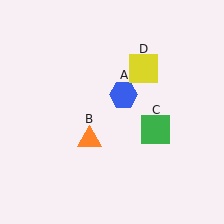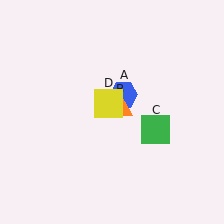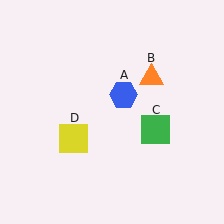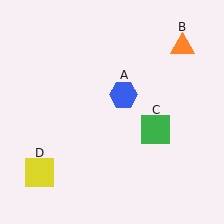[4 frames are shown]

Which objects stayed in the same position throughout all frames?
Blue hexagon (object A) and green square (object C) remained stationary.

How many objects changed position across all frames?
2 objects changed position: orange triangle (object B), yellow square (object D).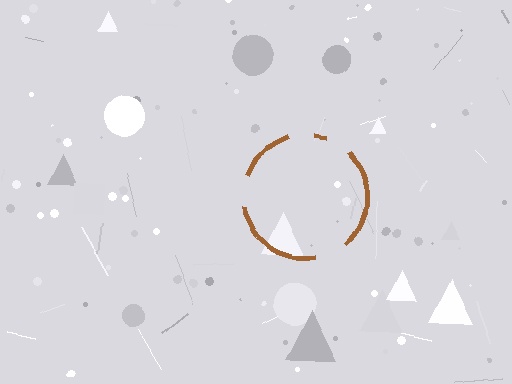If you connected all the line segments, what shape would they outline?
They would outline a circle.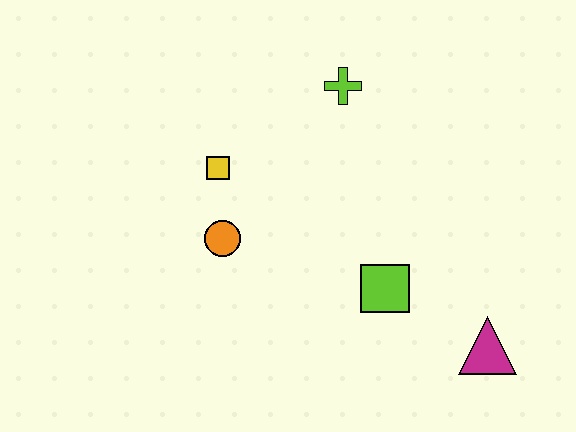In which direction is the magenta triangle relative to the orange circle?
The magenta triangle is to the right of the orange circle.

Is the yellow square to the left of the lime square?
Yes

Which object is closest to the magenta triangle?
The lime square is closest to the magenta triangle.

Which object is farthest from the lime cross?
The magenta triangle is farthest from the lime cross.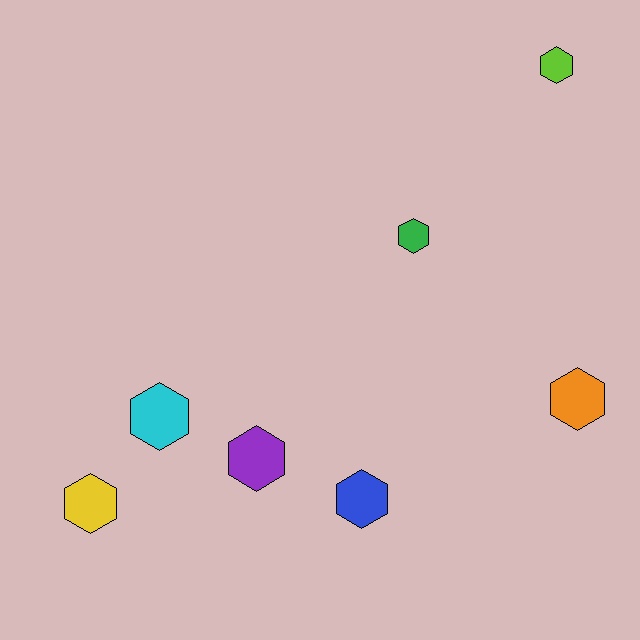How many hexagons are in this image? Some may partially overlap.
There are 7 hexagons.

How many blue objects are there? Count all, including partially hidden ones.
There is 1 blue object.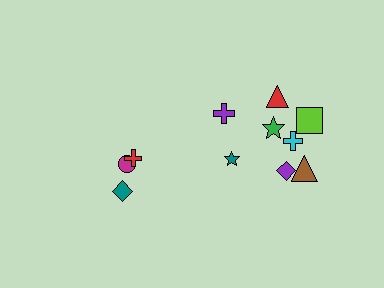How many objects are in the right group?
There are 8 objects.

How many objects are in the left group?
There are 3 objects.